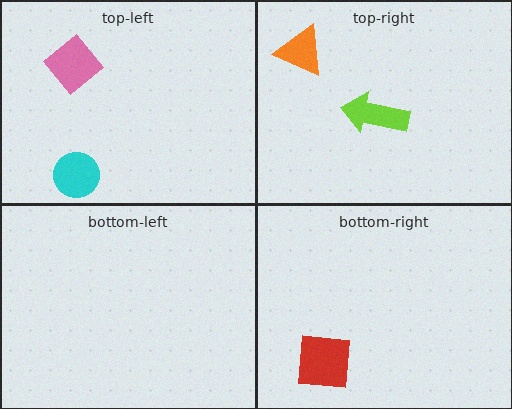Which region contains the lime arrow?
The top-right region.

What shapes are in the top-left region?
The cyan circle, the pink diamond.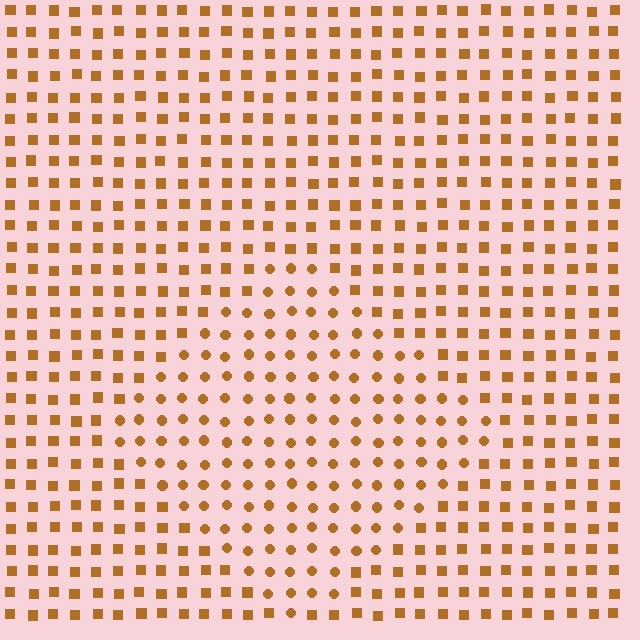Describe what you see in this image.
The image is filled with small brown elements arranged in a uniform grid. A diamond-shaped region contains circles, while the surrounding area contains squares. The boundary is defined purely by the change in element shape.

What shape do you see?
I see a diamond.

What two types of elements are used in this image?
The image uses circles inside the diamond region and squares outside it.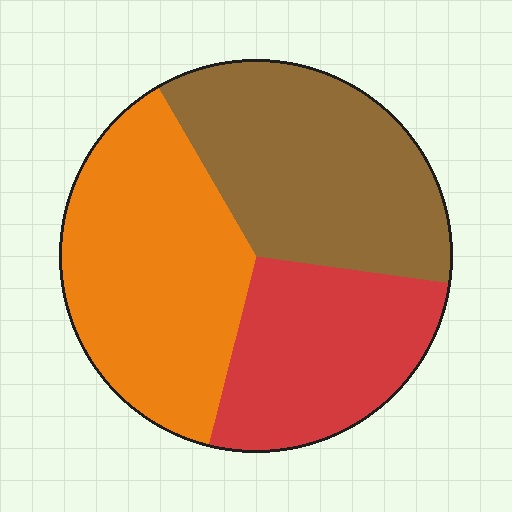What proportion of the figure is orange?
Orange covers roughly 40% of the figure.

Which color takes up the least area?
Red, at roughly 25%.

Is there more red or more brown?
Brown.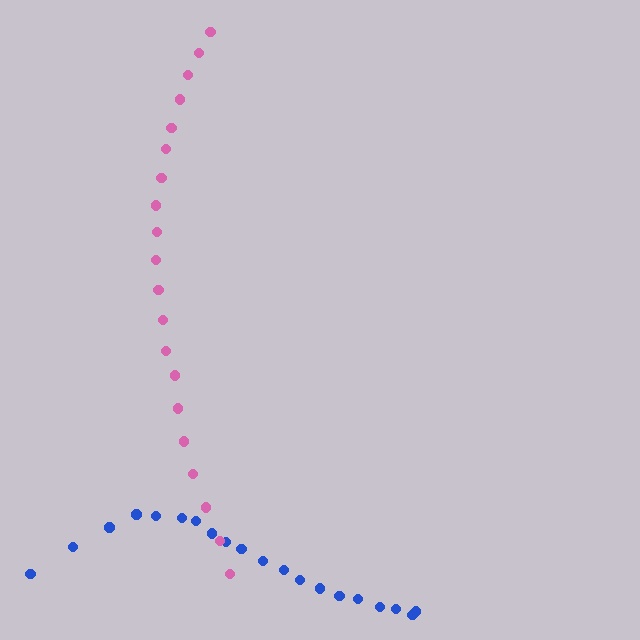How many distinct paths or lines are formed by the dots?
There are 2 distinct paths.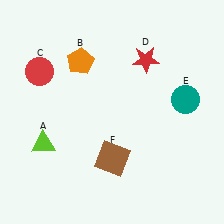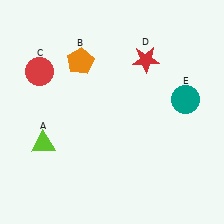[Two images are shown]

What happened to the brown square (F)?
The brown square (F) was removed in Image 2. It was in the bottom-right area of Image 1.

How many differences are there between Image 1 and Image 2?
There is 1 difference between the two images.